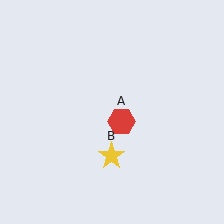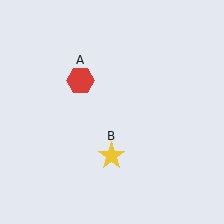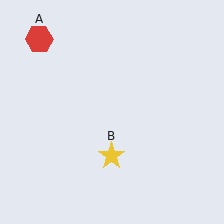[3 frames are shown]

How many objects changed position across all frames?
1 object changed position: red hexagon (object A).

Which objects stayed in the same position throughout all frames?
Yellow star (object B) remained stationary.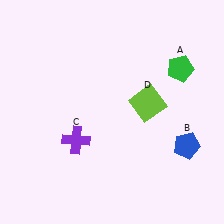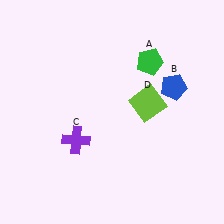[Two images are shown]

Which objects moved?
The objects that moved are: the green pentagon (A), the blue pentagon (B).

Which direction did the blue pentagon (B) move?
The blue pentagon (B) moved up.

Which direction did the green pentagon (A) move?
The green pentagon (A) moved left.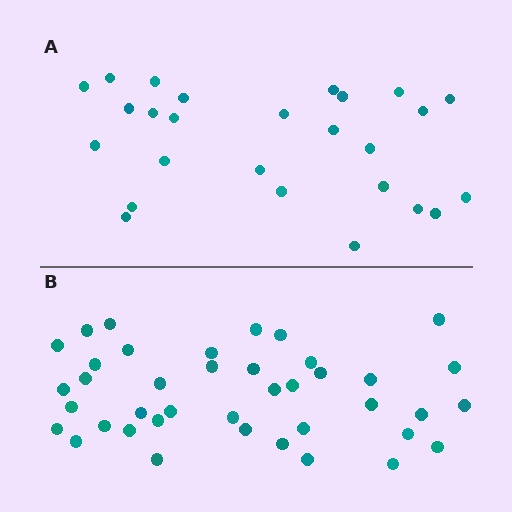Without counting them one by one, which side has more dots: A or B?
Region B (the bottom region) has more dots.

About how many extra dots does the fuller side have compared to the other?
Region B has approximately 15 more dots than region A.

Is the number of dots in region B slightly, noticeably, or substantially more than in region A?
Region B has substantially more. The ratio is roughly 1.5 to 1.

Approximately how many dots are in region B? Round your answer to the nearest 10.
About 40 dots.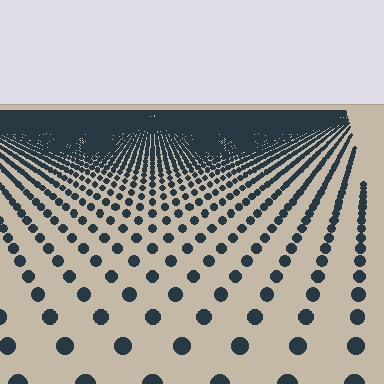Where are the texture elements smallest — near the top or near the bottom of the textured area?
Near the top.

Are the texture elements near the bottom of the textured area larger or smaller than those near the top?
Larger. Near the bottom, elements are closer to the viewer and appear at a bigger on-screen size.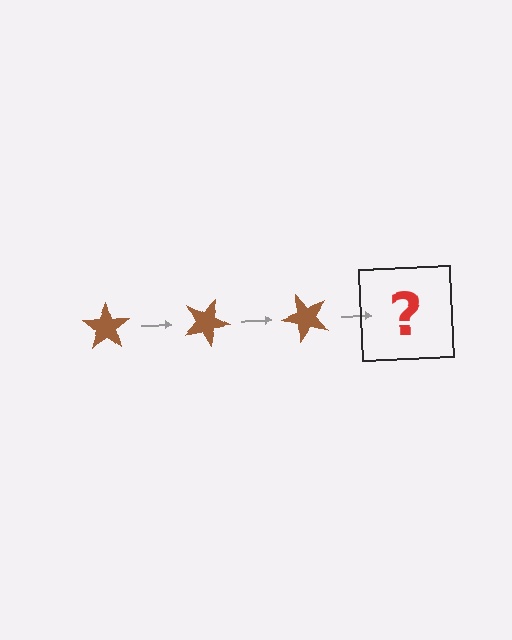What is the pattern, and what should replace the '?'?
The pattern is that the star rotates 25 degrees each step. The '?' should be a brown star rotated 75 degrees.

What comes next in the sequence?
The next element should be a brown star rotated 75 degrees.